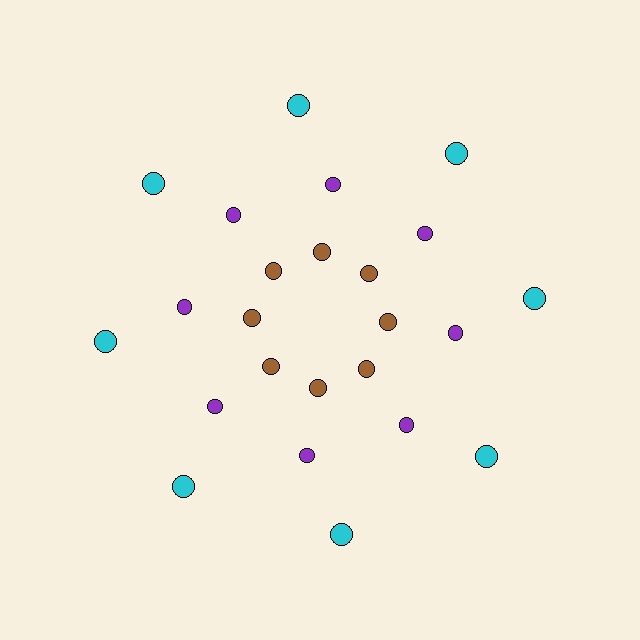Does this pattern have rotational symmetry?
Yes, this pattern has 8-fold rotational symmetry. It looks the same after rotating 45 degrees around the center.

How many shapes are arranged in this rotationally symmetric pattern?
There are 24 shapes, arranged in 8 groups of 3.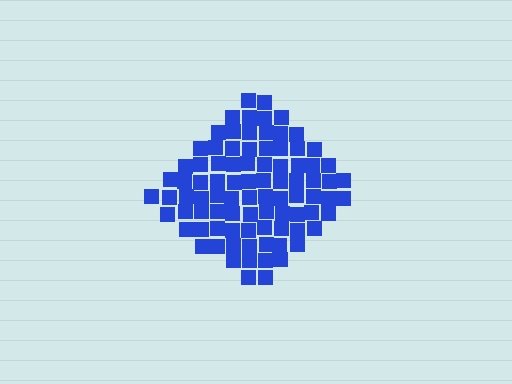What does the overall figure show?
The overall figure shows a diamond.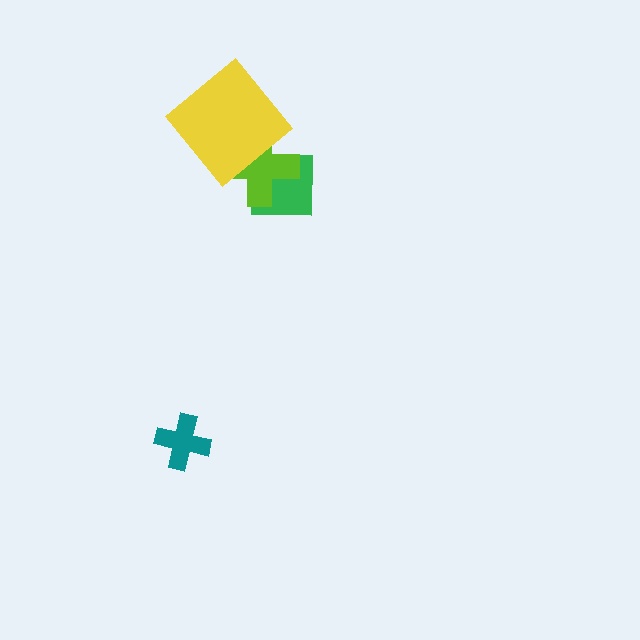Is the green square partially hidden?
Yes, it is partially covered by another shape.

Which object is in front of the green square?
The lime cross is in front of the green square.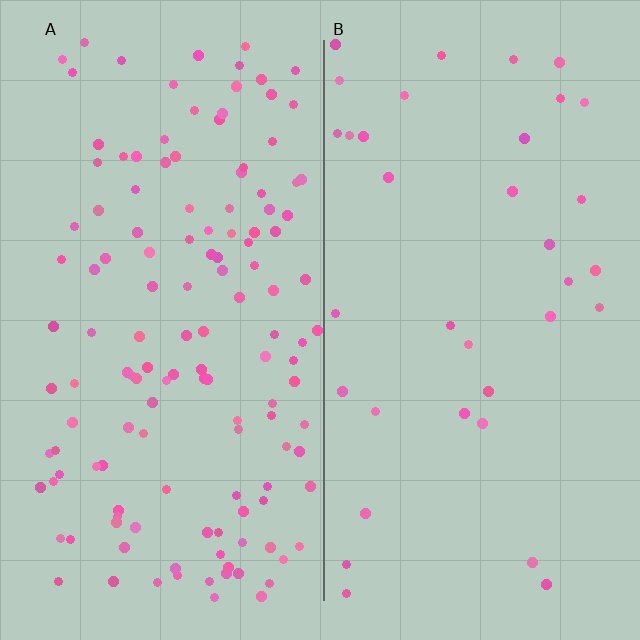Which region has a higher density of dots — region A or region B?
A (the left).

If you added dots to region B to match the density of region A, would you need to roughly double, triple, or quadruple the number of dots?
Approximately quadruple.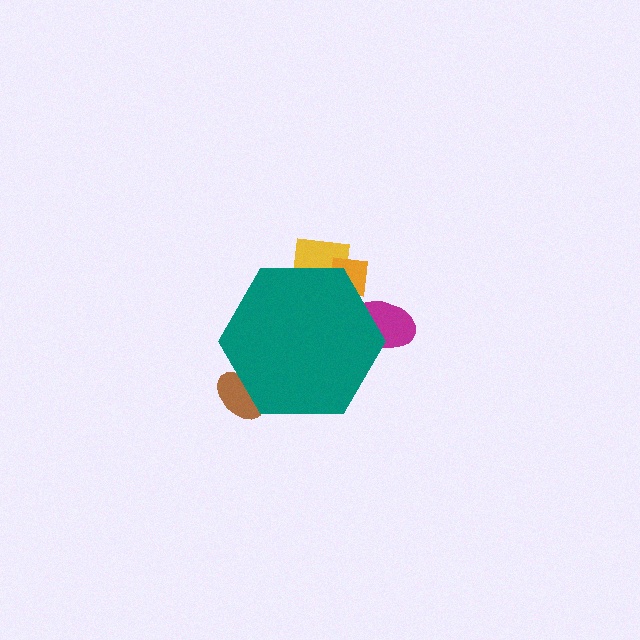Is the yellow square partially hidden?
Yes, the yellow square is partially hidden behind the teal hexagon.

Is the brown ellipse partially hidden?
Yes, the brown ellipse is partially hidden behind the teal hexagon.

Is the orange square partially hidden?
Yes, the orange square is partially hidden behind the teal hexagon.